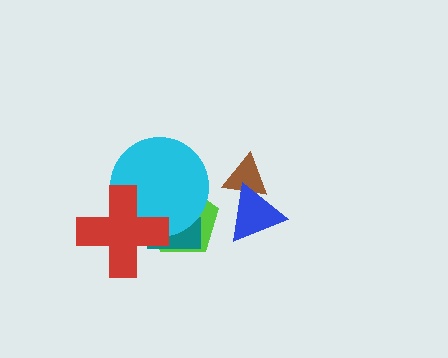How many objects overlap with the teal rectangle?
3 objects overlap with the teal rectangle.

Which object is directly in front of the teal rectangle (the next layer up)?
The cyan circle is directly in front of the teal rectangle.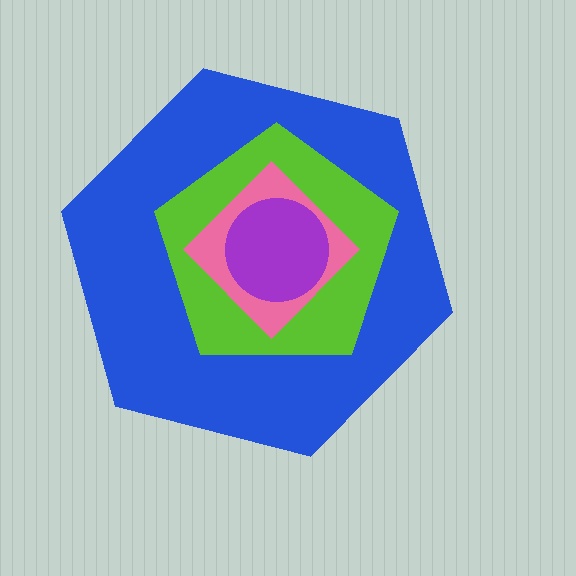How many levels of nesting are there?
4.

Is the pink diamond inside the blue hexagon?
Yes.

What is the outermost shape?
The blue hexagon.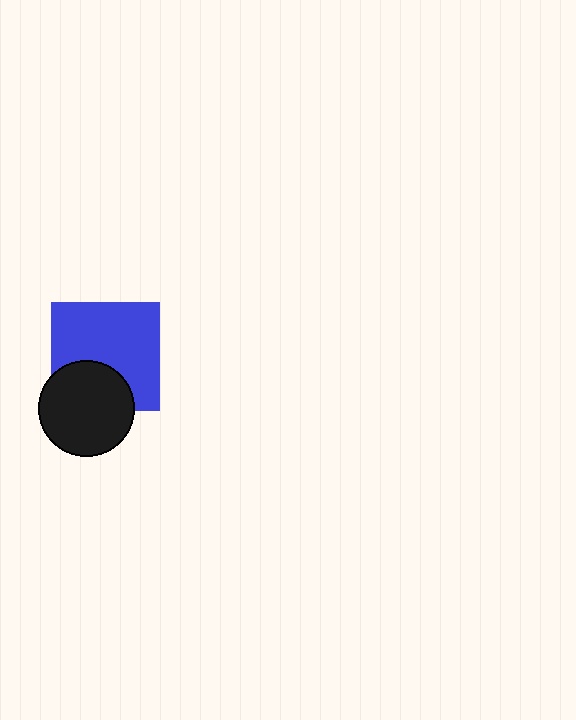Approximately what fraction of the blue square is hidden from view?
Roughly 31% of the blue square is hidden behind the black circle.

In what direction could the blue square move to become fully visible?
The blue square could move up. That would shift it out from behind the black circle entirely.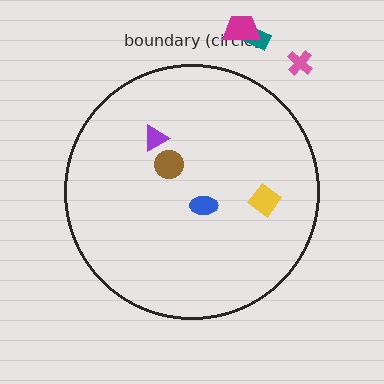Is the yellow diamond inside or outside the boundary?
Inside.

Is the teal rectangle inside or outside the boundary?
Outside.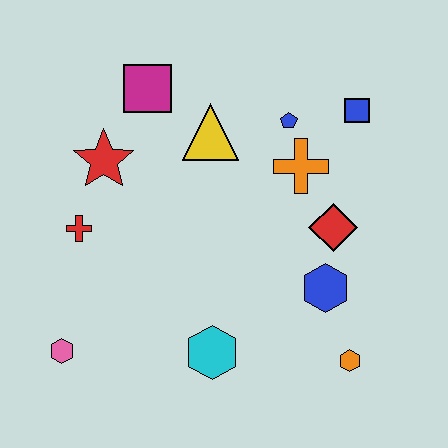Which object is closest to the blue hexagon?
The red diamond is closest to the blue hexagon.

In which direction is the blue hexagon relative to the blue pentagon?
The blue hexagon is below the blue pentagon.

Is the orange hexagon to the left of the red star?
No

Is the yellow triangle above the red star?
Yes